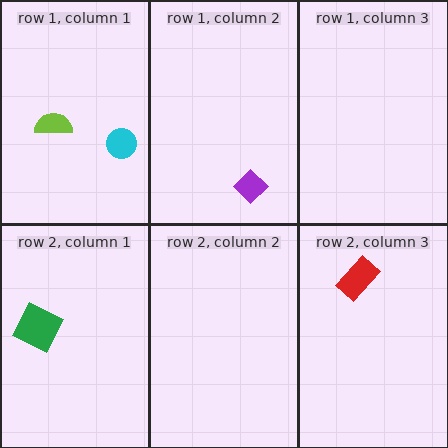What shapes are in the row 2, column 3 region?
The red rectangle.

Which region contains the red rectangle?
The row 2, column 3 region.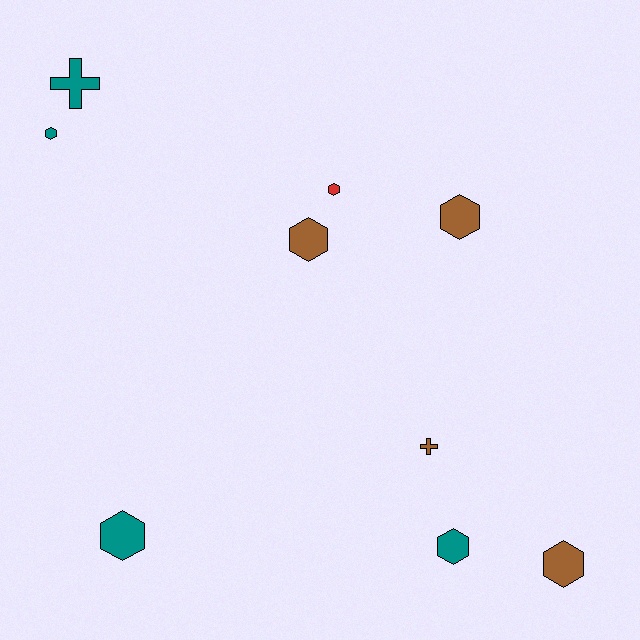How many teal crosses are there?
There is 1 teal cross.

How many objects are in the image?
There are 9 objects.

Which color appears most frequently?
Brown, with 4 objects.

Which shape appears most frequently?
Hexagon, with 7 objects.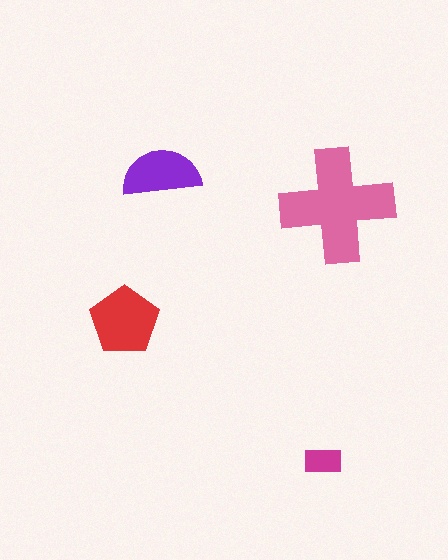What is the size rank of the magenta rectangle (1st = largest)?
4th.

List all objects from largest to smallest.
The pink cross, the red pentagon, the purple semicircle, the magenta rectangle.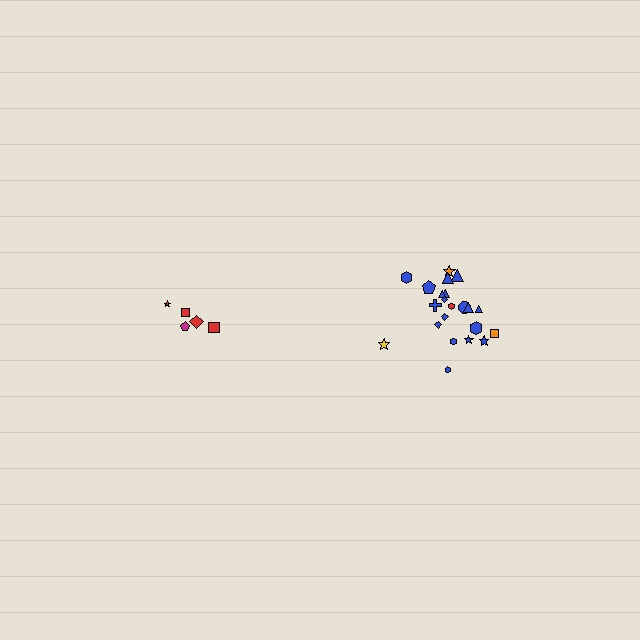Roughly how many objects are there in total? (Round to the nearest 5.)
Roughly 25 objects in total.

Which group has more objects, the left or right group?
The right group.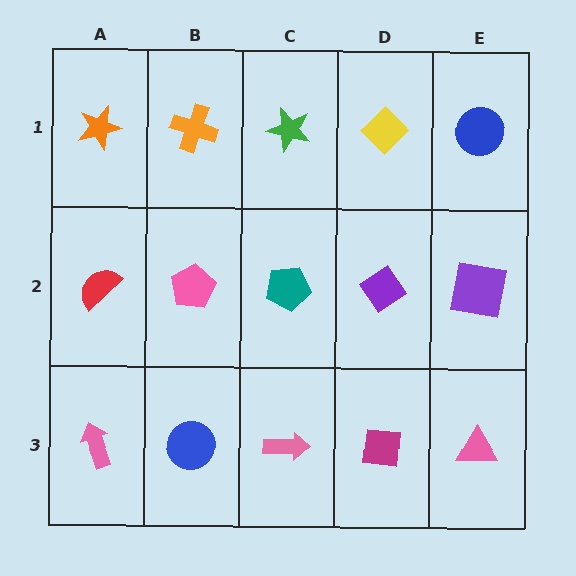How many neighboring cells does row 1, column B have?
3.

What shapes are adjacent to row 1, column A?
A red semicircle (row 2, column A), an orange cross (row 1, column B).